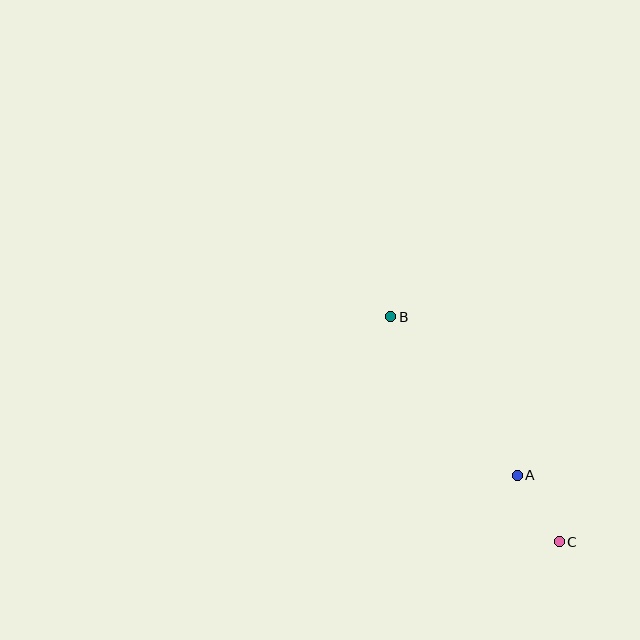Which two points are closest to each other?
Points A and C are closest to each other.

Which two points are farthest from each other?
Points B and C are farthest from each other.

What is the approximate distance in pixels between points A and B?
The distance between A and B is approximately 202 pixels.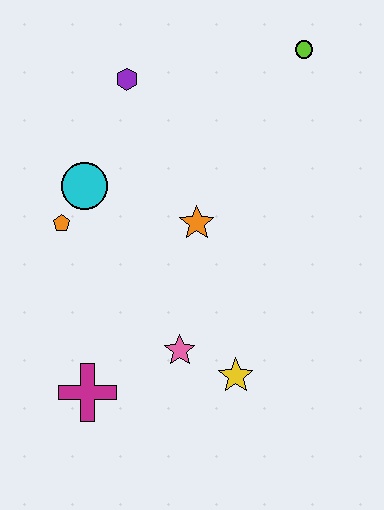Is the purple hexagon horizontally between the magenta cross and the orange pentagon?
No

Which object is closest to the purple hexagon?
The cyan circle is closest to the purple hexagon.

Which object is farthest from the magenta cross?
The lime circle is farthest from the magenta cross.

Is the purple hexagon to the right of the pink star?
No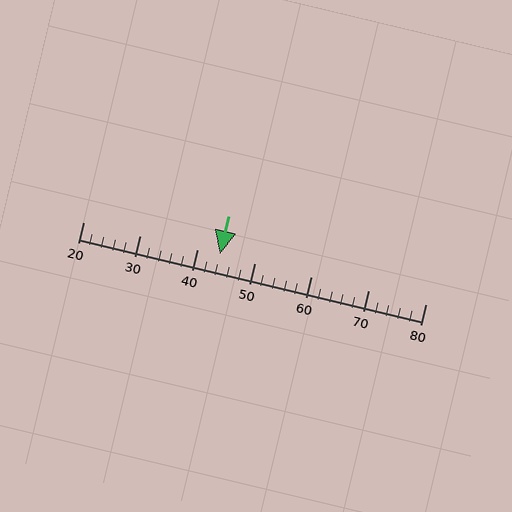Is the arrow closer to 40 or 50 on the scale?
The arrow is closer to 40.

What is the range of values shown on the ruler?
The ruler shows values from 20 to 80.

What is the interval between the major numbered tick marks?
The major tick marks are spaced 10 units apart.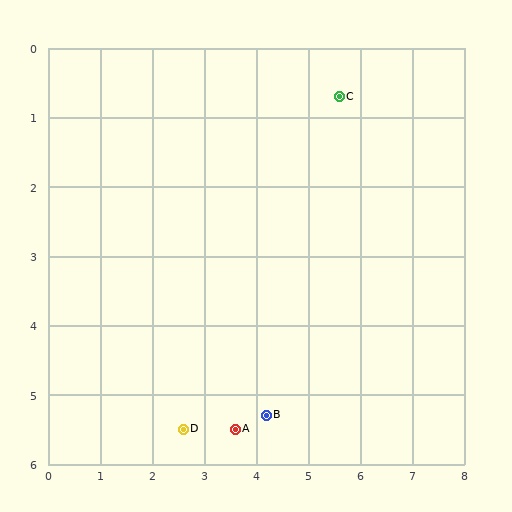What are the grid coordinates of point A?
Point A is at approximately (3.6, 5.5).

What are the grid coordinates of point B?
Point B is at approximately (4.2, 5.3).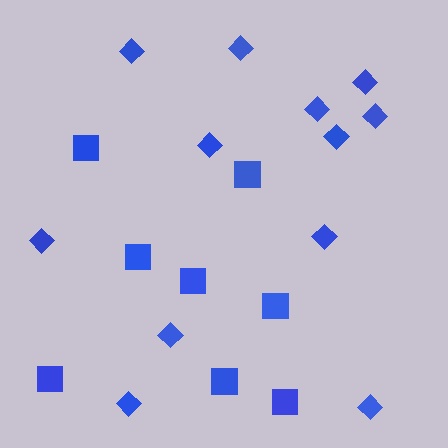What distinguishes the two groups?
There are 2 groups: one group of squares (8) and one group of diamonds (12).